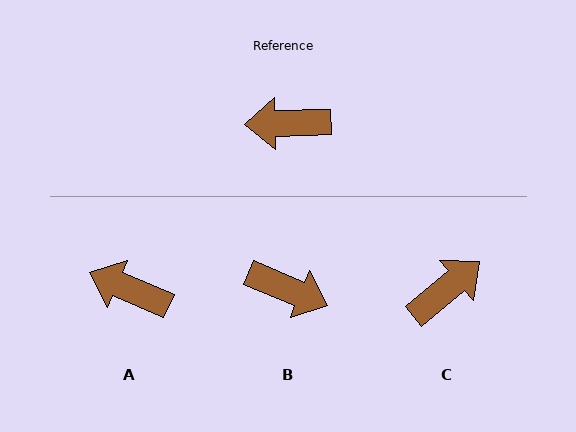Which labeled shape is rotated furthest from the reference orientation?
B, about 156 degrees away.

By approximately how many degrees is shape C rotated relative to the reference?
Approximately 141 degrees clockwise.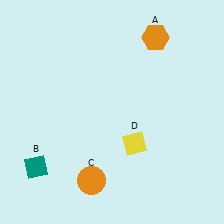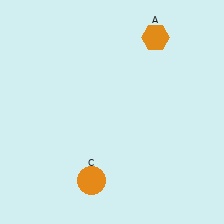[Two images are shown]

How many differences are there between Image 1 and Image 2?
There are 2 differences between the two images.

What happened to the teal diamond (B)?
The teal diamond (B) was removed in Image 2. It was in the bottom-left area of Image 1.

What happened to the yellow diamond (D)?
The yellow diamond (D) was removed in Image 2. It was in the bottom-right area of Image 1.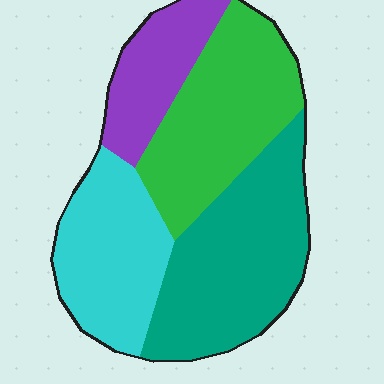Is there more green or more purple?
Green.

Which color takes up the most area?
Teal, at roughly 35%.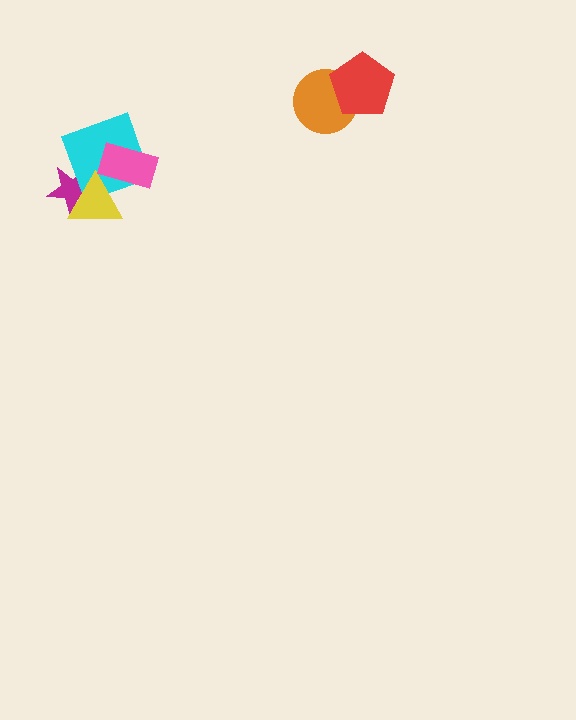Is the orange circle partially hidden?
Yes, it is partially covered by another shape.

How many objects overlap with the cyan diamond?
3 objects overlap with the cyan diamond.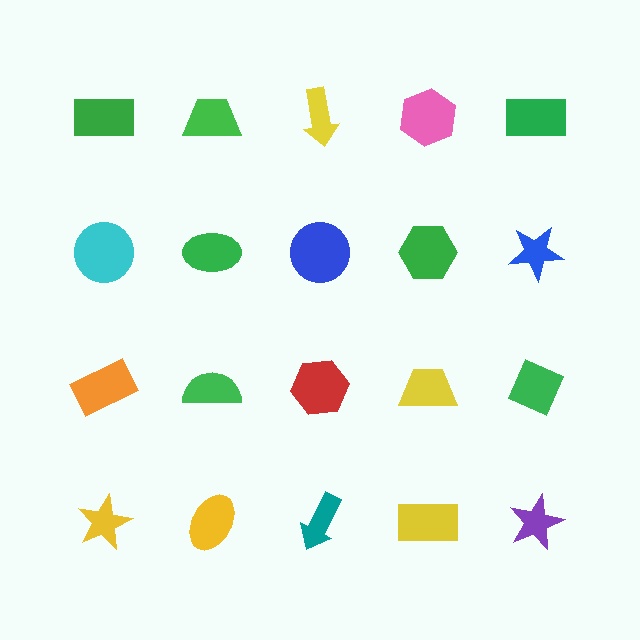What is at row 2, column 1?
A cyan circle.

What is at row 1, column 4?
A pink hexagon.